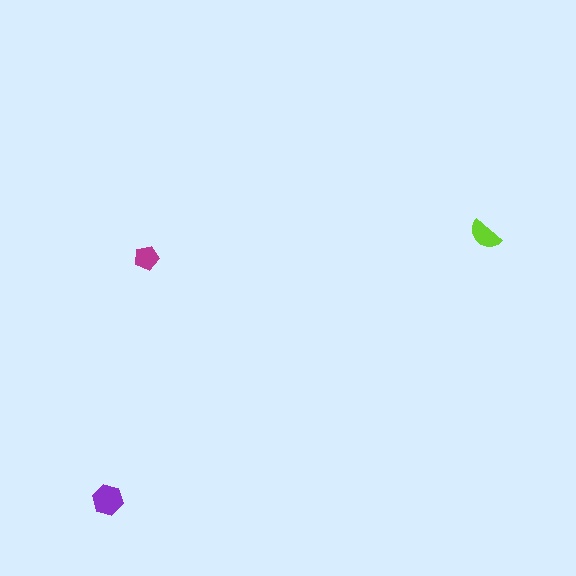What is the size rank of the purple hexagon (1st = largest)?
1st.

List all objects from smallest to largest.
The magenta pentagon, the lime semicircle, the purple hexagon.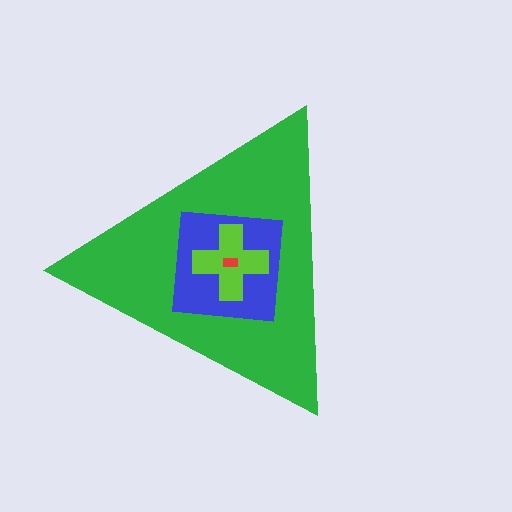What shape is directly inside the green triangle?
The blue square.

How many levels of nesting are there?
4.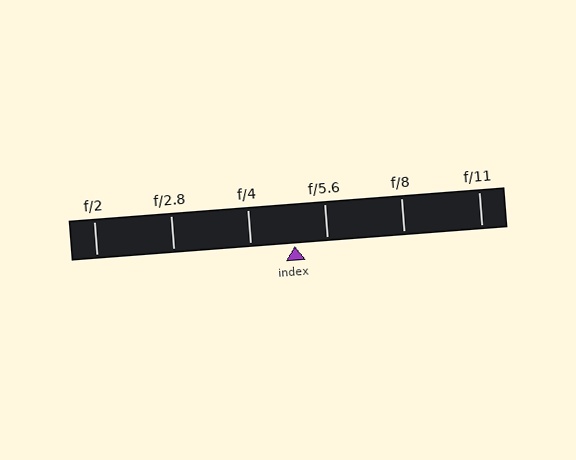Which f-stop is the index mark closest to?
The index mark is closest to f/5.6.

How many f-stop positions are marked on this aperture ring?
There are 6 f-stop positions marked.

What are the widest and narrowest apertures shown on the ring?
The widest aperture shown is f/2 and the narrowest is f/11.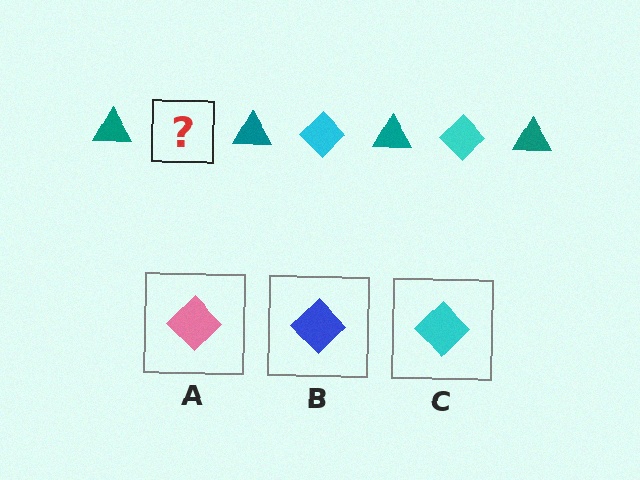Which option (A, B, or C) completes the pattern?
C.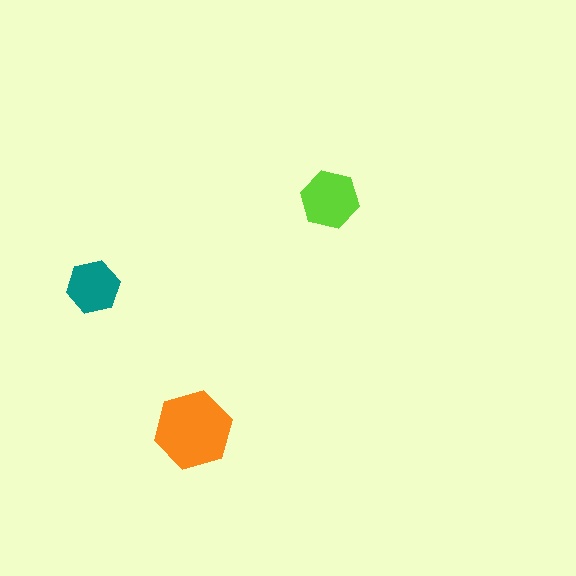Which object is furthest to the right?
The lime hexagon is rightmost.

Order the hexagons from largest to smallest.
the orange one, the lime one, the teal one.